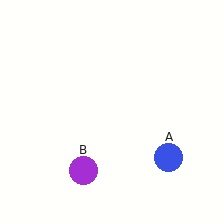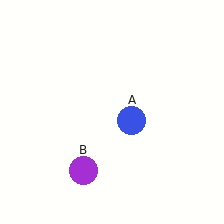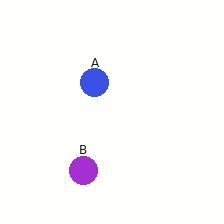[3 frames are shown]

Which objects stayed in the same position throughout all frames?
Purple circle (object B) remained stationary.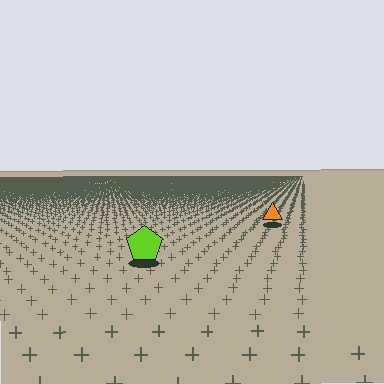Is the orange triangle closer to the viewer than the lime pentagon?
No. The lime pentagon is closer — you can tell from the texture gradient: the ground texture is coarser near it.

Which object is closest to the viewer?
The lime pentagon is closest. The texture marks near it are larger and more spread out.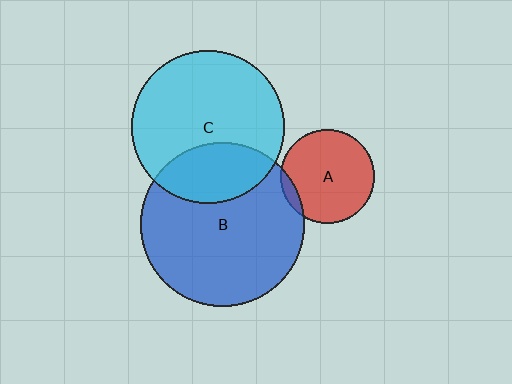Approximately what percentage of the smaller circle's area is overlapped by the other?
Approximately 30%.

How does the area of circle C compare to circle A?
Approximately 2.7 times.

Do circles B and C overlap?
Yes.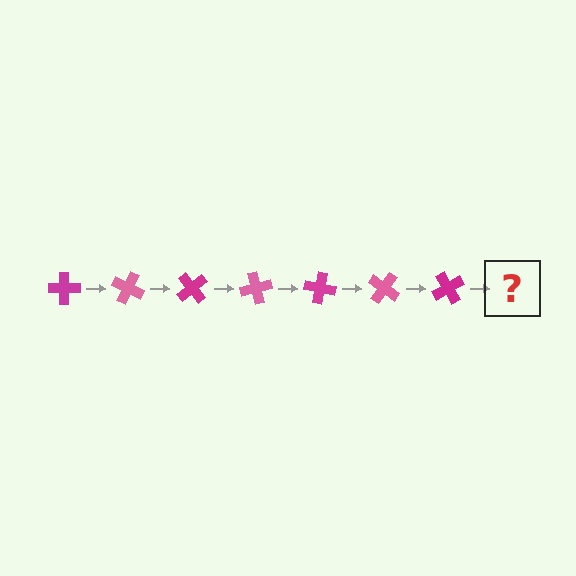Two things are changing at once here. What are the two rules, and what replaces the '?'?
The two rules are that it rotates 25 degrees each step and the color cycles through magenta and pink. The '?' should be a pink cross, rotated 175 degrees from the start.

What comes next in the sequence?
The next element should be a pink cross, rotated 175 degrees from the start.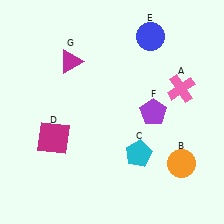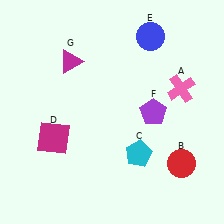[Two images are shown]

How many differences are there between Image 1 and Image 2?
There is 1 difference between the two images.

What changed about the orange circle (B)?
In Image 1, B is orange. In Image 2, it changed to red.